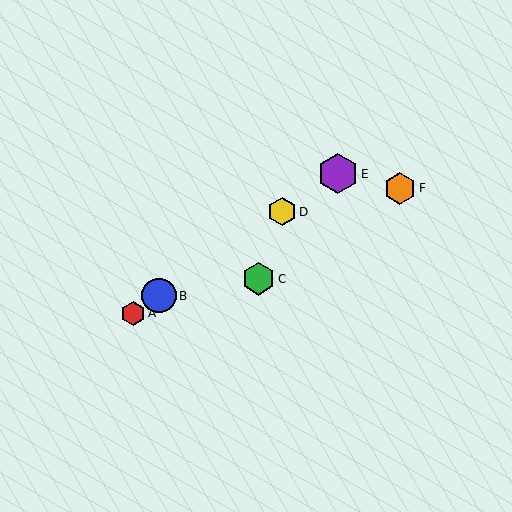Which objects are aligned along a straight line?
Objects A, B, D, E are aligned along a straight line.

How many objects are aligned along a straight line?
4 objects (A, B, D, E) are aligned along a straight line.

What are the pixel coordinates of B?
Object B is at (159, 296).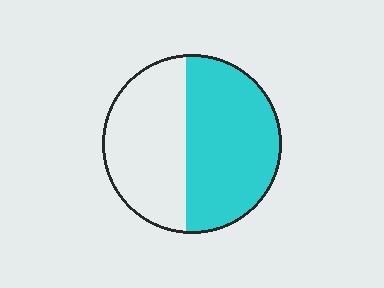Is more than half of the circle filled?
Yes.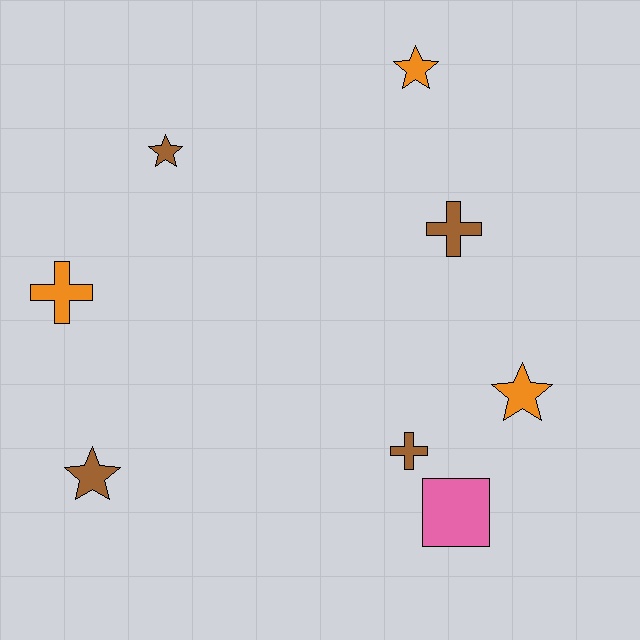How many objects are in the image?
There are 8 objects.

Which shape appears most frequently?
Star, with 4 objects.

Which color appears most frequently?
Brown, with 4 objects.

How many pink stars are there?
There are no pink stars.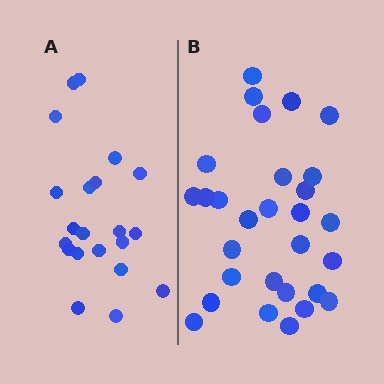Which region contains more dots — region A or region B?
Region B (the right region) has more dots.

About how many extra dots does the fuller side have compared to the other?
Region B has roughly 8 or so more dots than region A.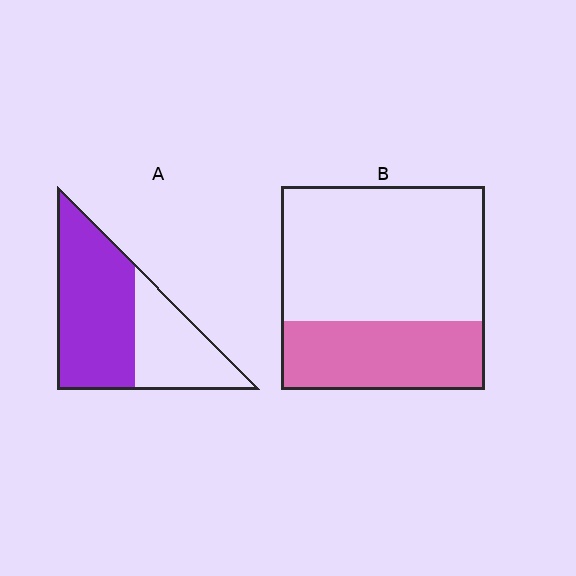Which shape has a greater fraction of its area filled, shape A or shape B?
Shape A.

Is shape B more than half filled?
No.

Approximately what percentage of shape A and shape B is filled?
A is approximately 60% and B is approximately 35%.